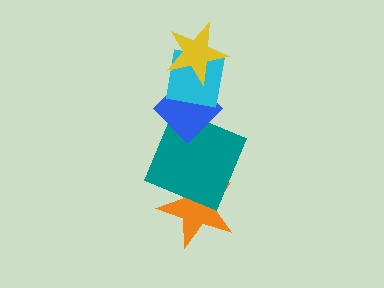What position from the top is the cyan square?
The cyan square is 2nd from the top.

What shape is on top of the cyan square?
The yellow star is on top of the cyan square.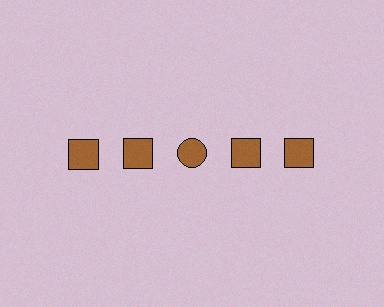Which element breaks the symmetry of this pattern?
The brown circle in the top row, center column breaks the symmetry. All other shapes are brown squares.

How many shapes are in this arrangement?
There are 5 shapes arranged in a grid pattern.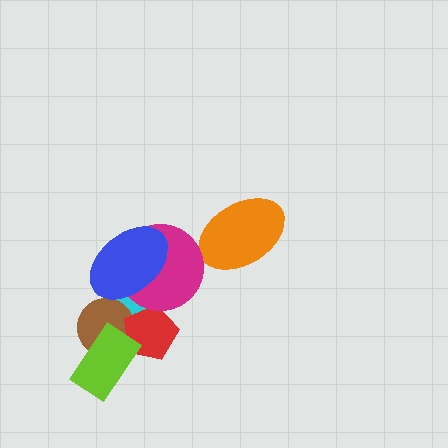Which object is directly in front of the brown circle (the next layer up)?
The red pentagon is directly in front of the brown circle.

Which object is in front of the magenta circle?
The blue ellipse is in front of the magenta circle.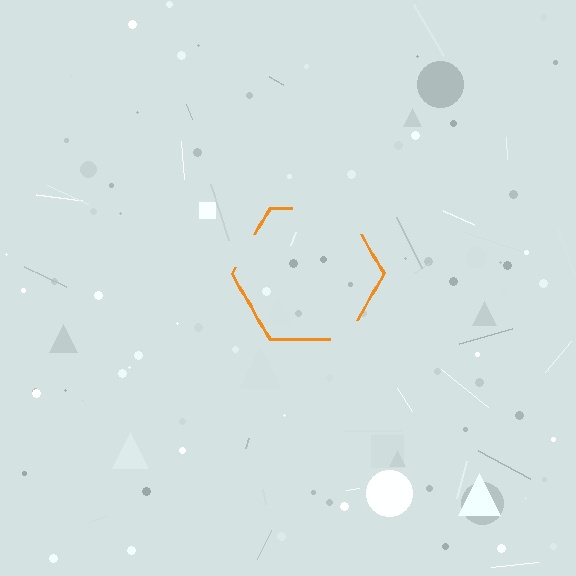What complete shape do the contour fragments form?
The contour fragments form a hexagon.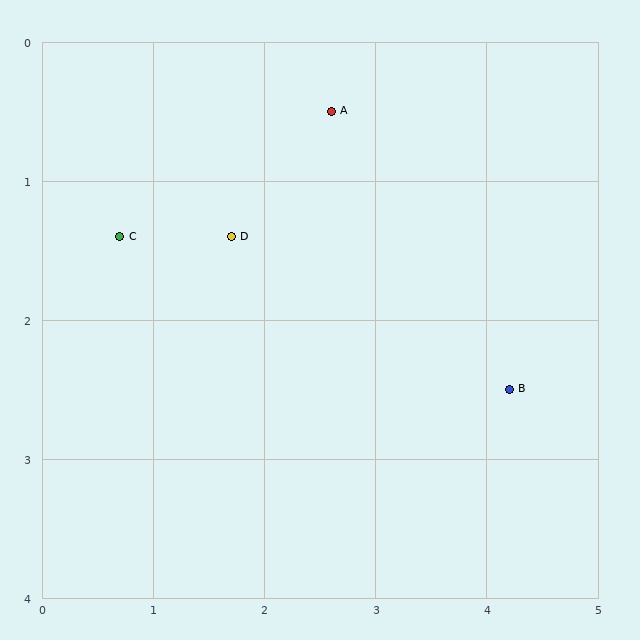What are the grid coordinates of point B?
Point B is at approximately (4.2, 2.5).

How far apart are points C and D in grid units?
Points C and D are about 1.0 grid units apart.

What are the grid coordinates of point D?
Point D is at approximately (1.7, 1.4).